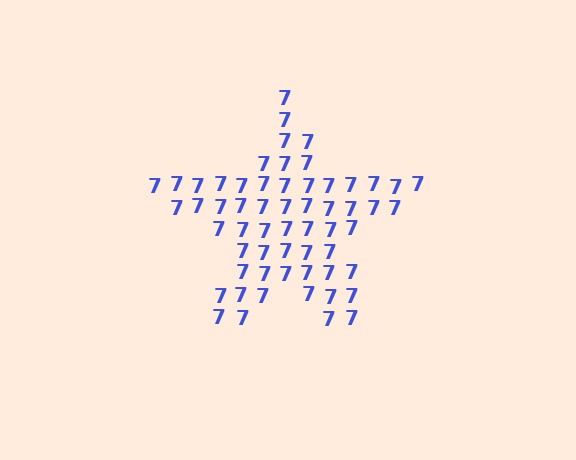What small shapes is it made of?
It is made of small digit 7's.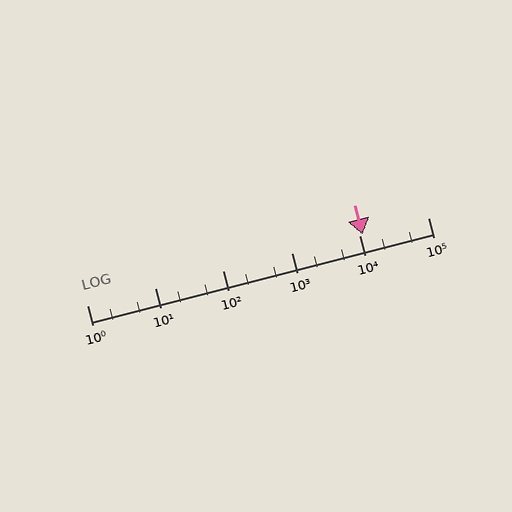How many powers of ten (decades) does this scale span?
The scale spans 5 decades, from 1 to 100000.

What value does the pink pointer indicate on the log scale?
The pointer indicates approximately 11000.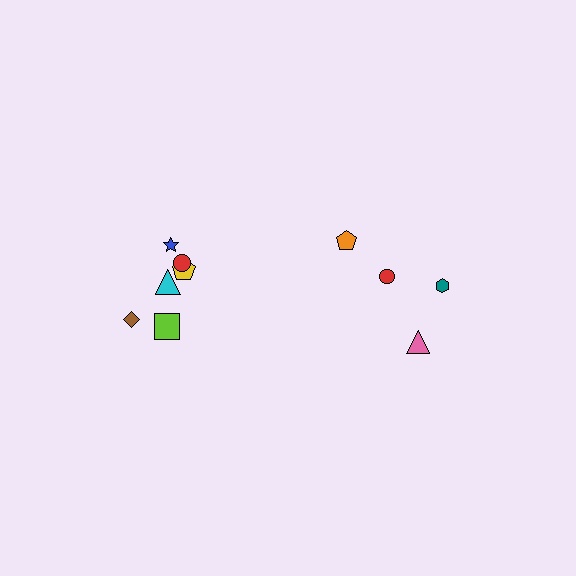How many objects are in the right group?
There are 4 objects.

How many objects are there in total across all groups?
There are 10 objects.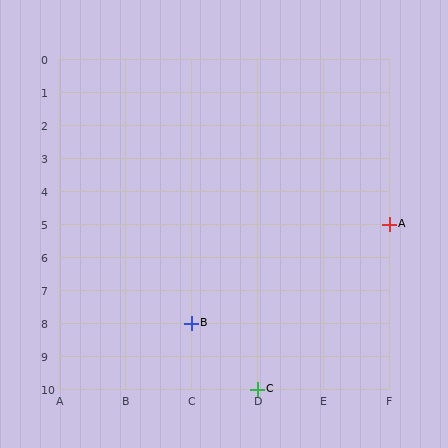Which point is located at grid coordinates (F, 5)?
Point A is at (F, 5).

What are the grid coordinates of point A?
Point A is at grid coordinates (F, 5).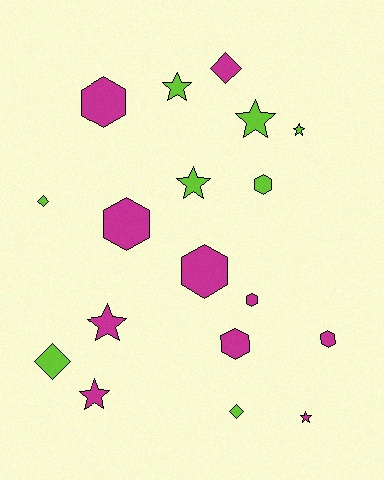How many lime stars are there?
There are 4 lime stars.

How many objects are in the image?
There are 18 objects.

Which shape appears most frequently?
Hexagon, with 7 objects.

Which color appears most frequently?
Magenta, with 10 objects.